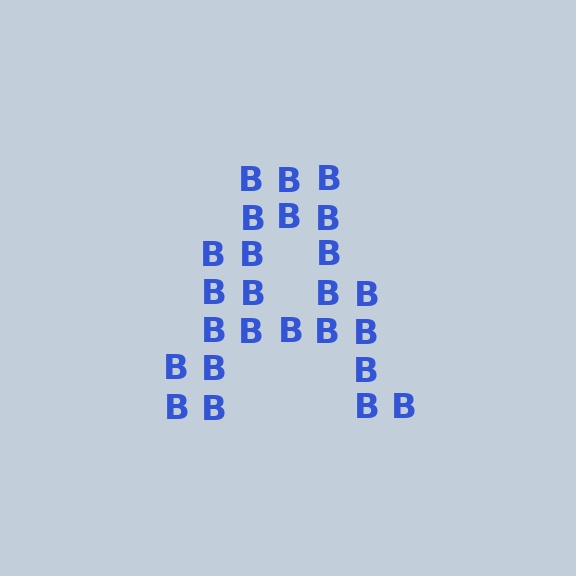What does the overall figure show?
The overall figure shows the letter A.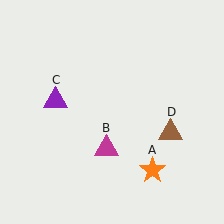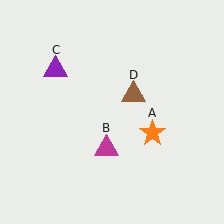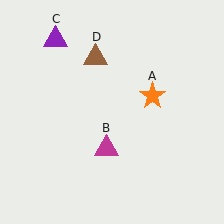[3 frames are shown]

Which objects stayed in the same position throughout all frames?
Magenta triangle (object B) remained stationary.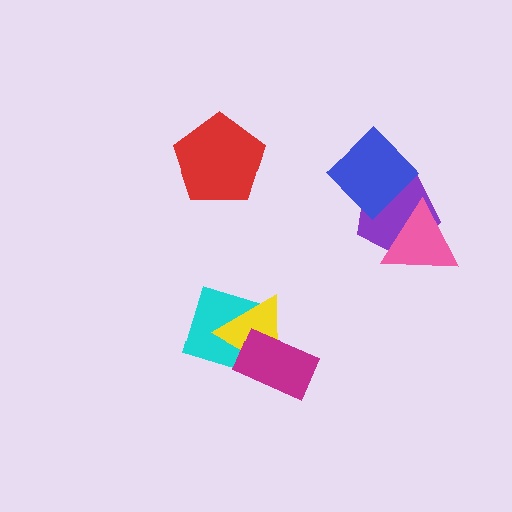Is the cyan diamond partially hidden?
Yes, it is partially covered by another shape.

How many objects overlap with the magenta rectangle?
2 objects overlap with the magenta rectangle.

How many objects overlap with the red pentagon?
0 objects overlap with the red pentagon.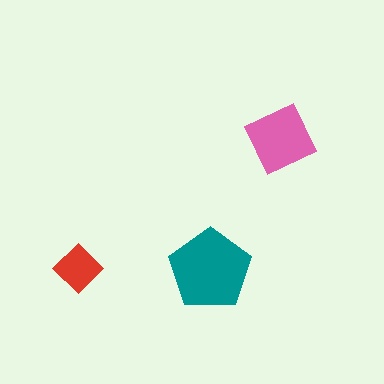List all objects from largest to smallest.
The teal pentagon, the pink square, the red diamond.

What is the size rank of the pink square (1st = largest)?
2nd.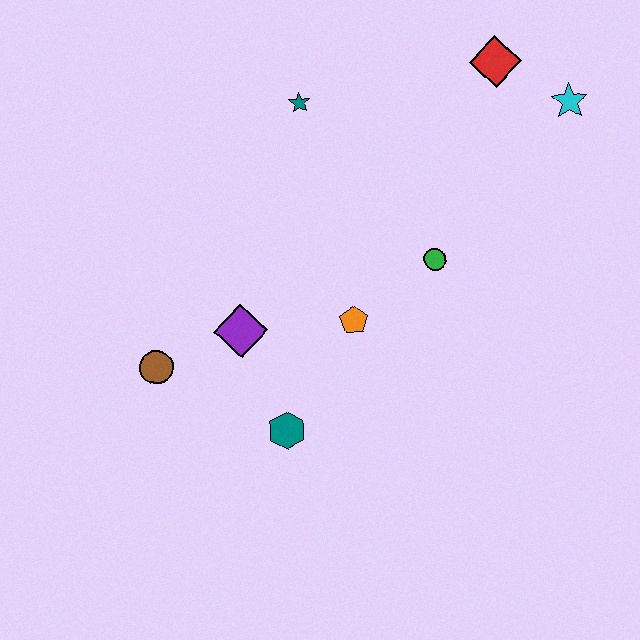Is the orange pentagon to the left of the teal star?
No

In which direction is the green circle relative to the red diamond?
The green circle is below the red diamond.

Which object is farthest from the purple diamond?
The cyan star is farthest from the purple diamond.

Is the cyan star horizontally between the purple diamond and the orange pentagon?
No